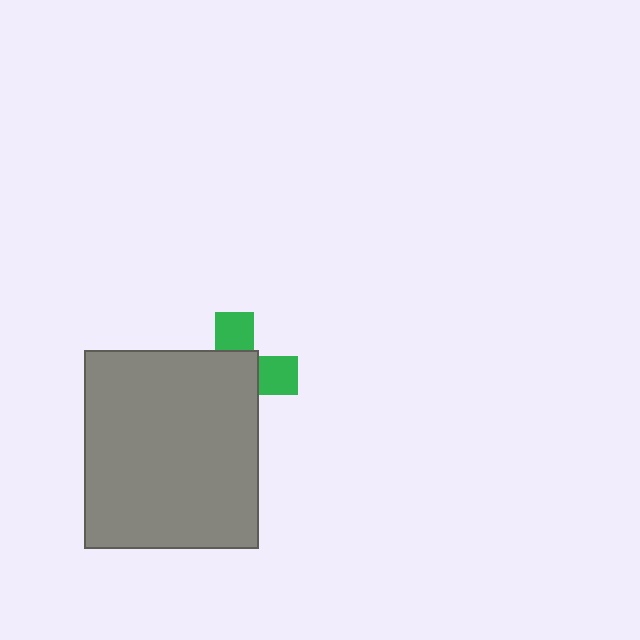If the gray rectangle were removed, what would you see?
You would see the complete green cross.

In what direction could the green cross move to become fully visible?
The green cross could move toward the upper-right. That would shift it out from behind the gray rectangle entirely.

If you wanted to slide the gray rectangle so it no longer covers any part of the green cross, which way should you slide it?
Slide it toward the lower-left — that is the most direct way to separate the two shapes.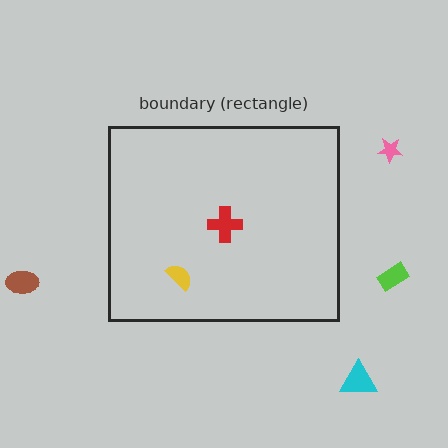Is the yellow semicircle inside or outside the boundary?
Inside.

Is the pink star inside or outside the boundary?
Outside.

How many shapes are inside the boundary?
2 inside, 4 outside.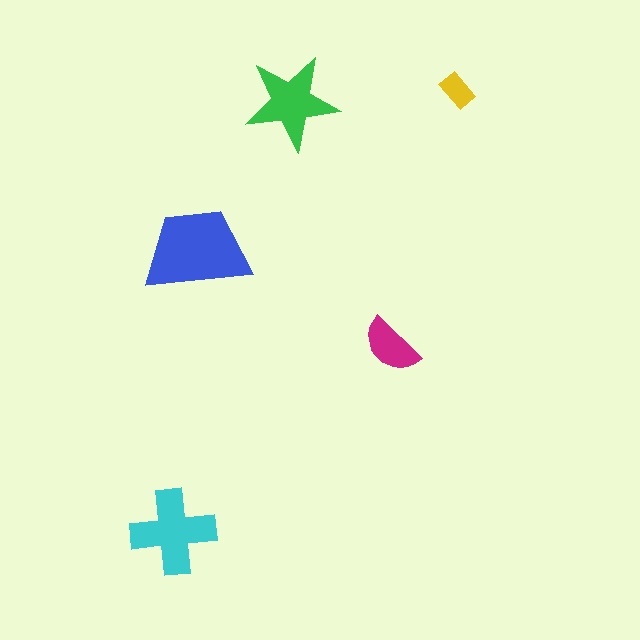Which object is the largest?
The blue trapezoid.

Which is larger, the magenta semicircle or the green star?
The green star.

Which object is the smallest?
The yellow rectangle.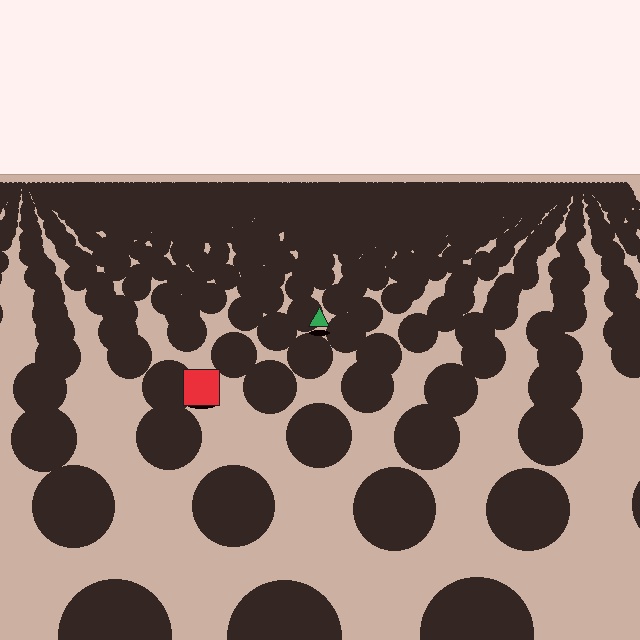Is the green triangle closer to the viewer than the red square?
No. The red square is closer — you can tell from the texture gradient: the ground texture is coarser near it.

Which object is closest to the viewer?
The red square is closest. The texture marks near it are larger and more spread out.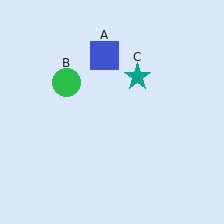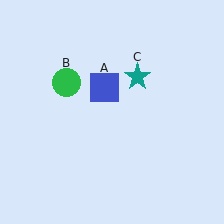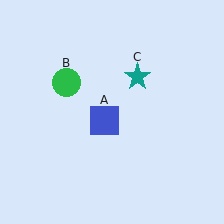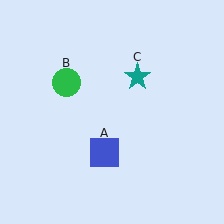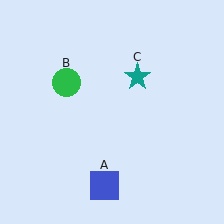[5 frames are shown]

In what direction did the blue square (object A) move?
The blue square (object A) moved down.